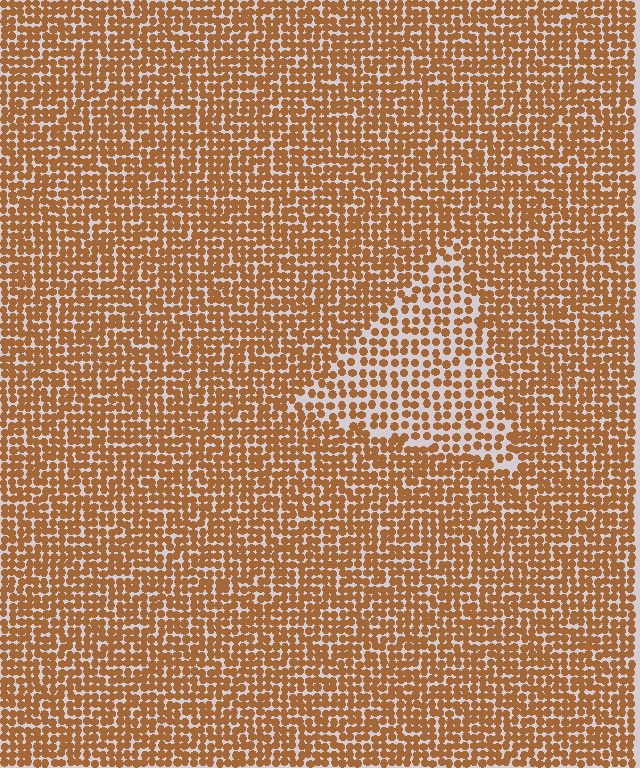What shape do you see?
I see a triangle.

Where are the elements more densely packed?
The elements are more densely packed outside the triangle boundary.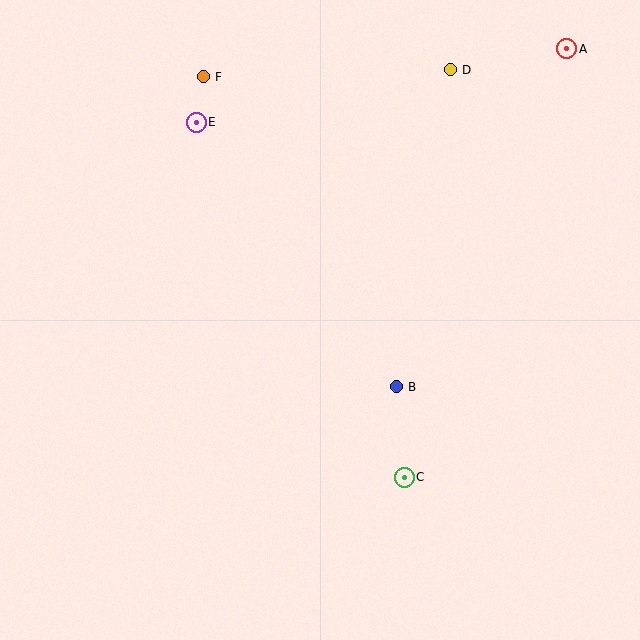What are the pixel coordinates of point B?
Point B is at (396, 387).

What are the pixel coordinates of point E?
Point E is at (196, 122).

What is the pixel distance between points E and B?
The distance between E and B is 331 pixels.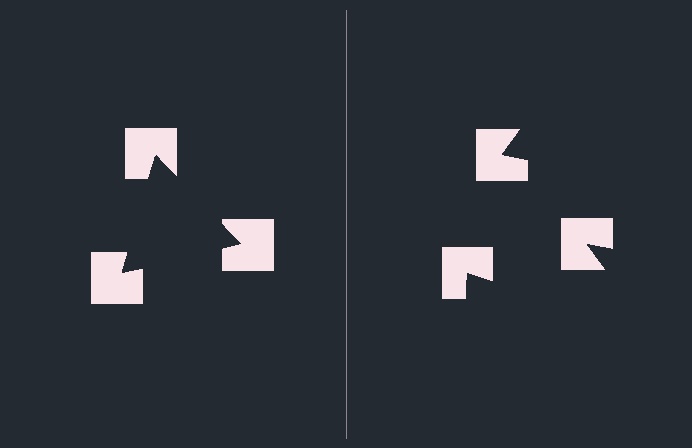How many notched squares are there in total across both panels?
6 — 3 on each side.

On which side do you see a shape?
An illusory triangle appears on the left side. On the right side the wedge cuts are rotated, so no coherent shape forms.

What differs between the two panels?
The notched squares are positioned identically on both sides; only the wedge orientations differ. On the left they align to a triangle; on the right they are misaligned.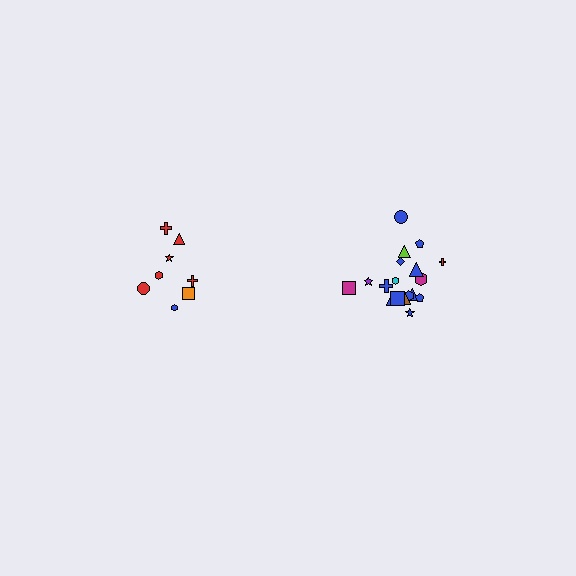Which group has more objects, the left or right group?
The right group.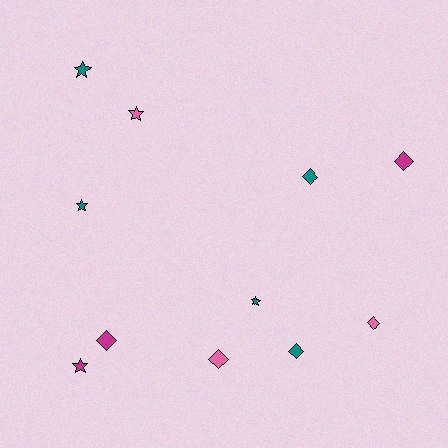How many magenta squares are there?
There are no magenta squares.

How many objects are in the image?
There are 11 objects.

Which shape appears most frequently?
Diamond, with 6 objects.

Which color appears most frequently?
Teal, with 5 objects.